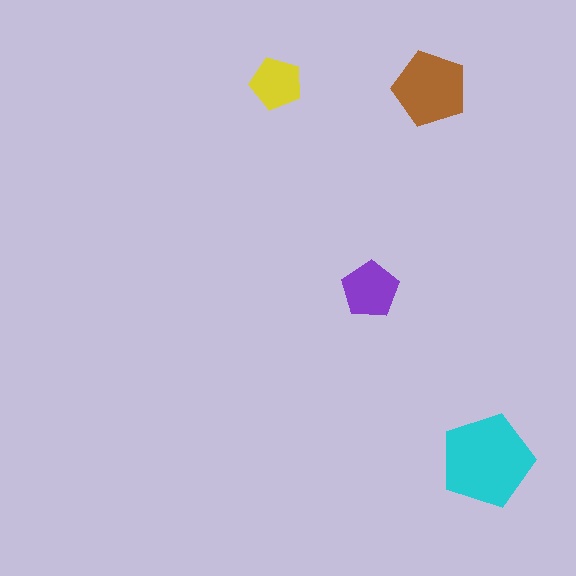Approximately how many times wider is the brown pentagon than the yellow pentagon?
About 1.5 times wider.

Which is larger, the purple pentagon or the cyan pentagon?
The cyan one.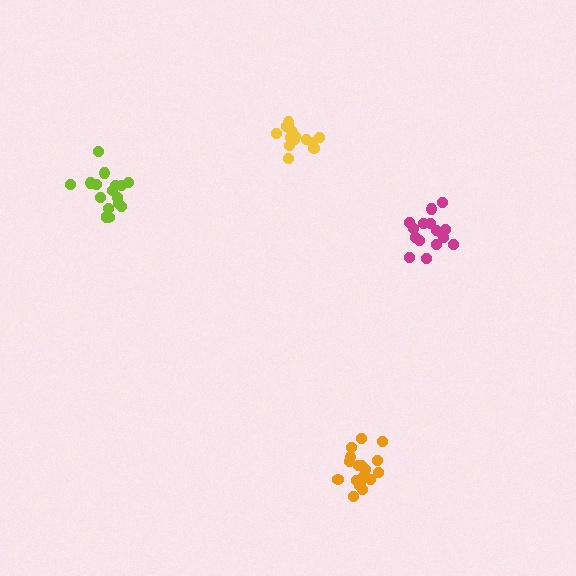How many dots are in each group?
Group 1: 16 dots, Group 2: 14 dots, Group 3: 18 dots, Group 4: 17 dots (65 total).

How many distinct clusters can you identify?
There are 4 distinct clusters.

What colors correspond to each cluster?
The clusters are colored: magenta, yellow, orange, lime.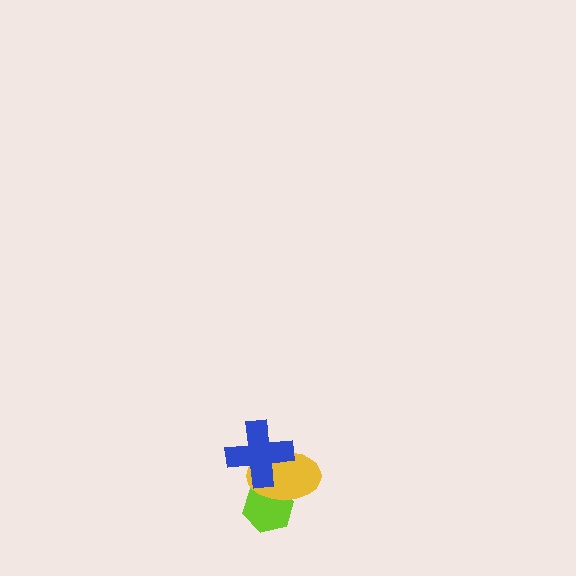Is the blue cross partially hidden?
No, no other shape covers it.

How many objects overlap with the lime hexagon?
1 object overlaps with the lime hexagon.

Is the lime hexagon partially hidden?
Yes, it is partially covered by another shape.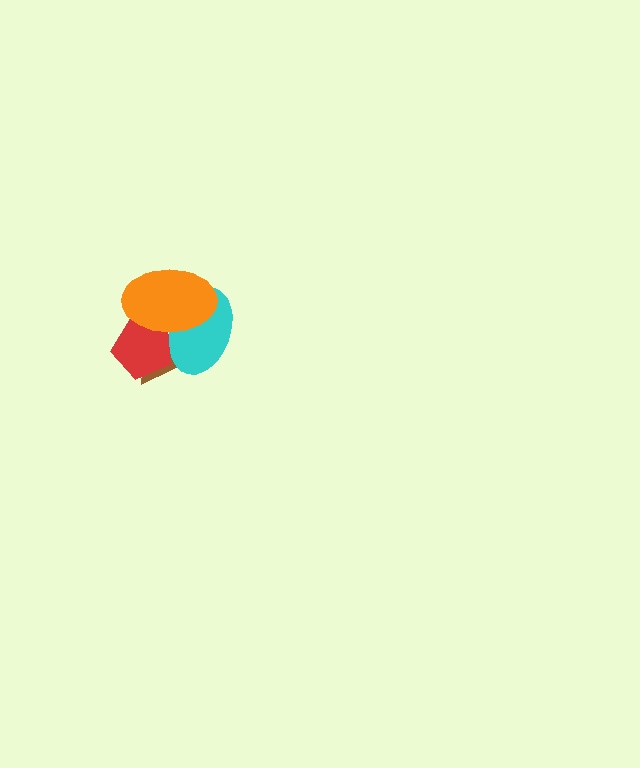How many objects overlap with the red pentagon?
3 objects overlap with the red pentagon.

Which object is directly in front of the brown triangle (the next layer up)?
The red pentagon is directly in front of the brown triangle.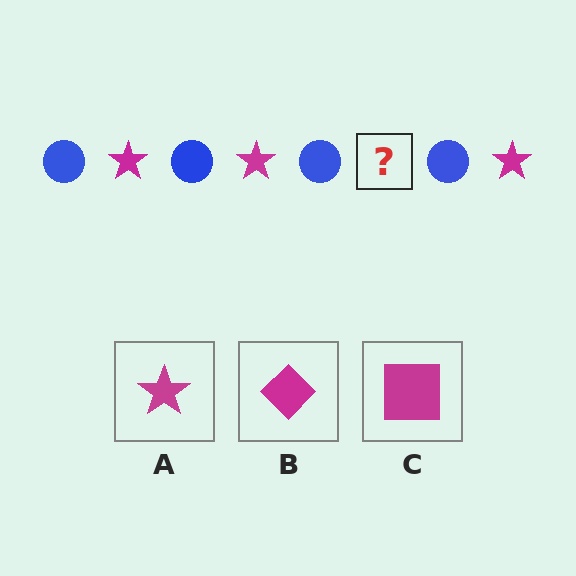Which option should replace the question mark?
Option A.